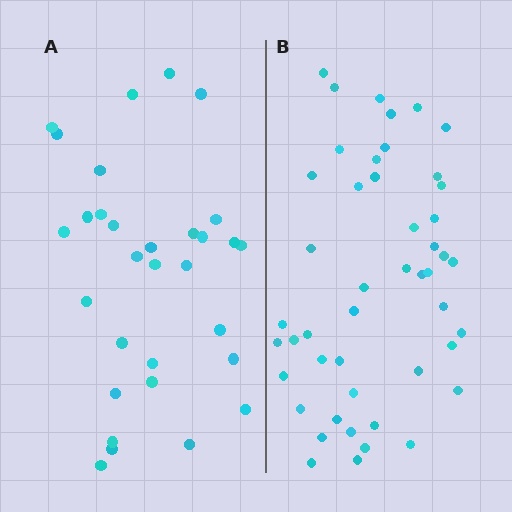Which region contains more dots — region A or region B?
Region B (the right region) has more dots.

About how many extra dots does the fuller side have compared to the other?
Region B has approximately 15 more dots than region A.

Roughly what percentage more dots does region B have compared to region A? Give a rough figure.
About 50% more.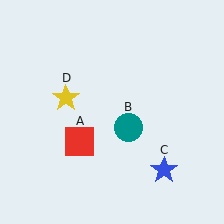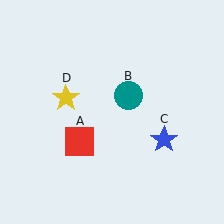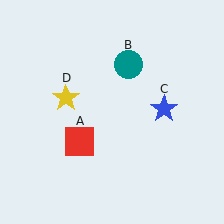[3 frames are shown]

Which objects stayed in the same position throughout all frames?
Red square (object A) and yellow star (object D) remained stationary.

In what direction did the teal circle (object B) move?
The teal circle (object B) moved up.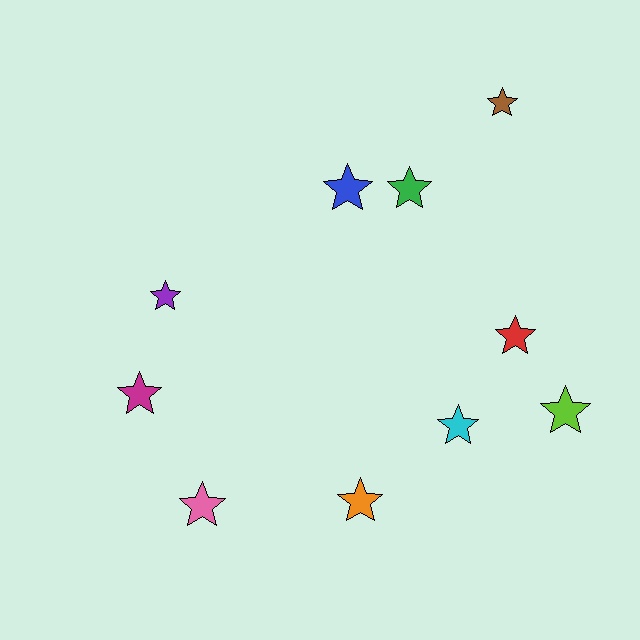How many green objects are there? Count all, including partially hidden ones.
There is 1 green object.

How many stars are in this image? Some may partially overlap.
There are 10 stars.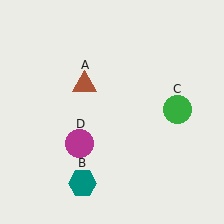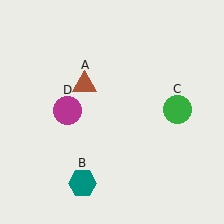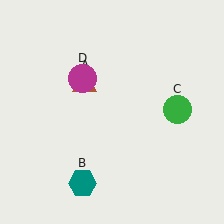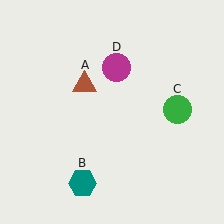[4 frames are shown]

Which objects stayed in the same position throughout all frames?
Brown triangle (object A) and teal hexagon (object B) and green circle (object C) remained stationary.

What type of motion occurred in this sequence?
The magenta circle (object D) rotated clockwise around the center of the scene.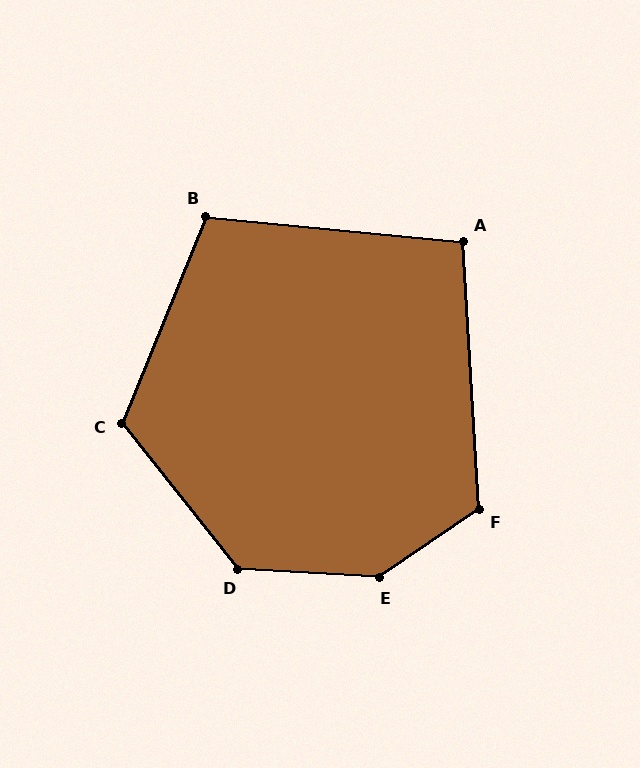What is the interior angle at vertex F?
Approximately 121 degrees (obtuse).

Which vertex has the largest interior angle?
E, at approximately 142 degrees.